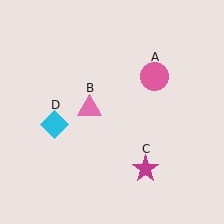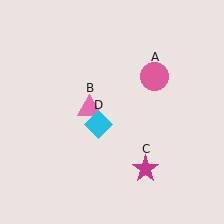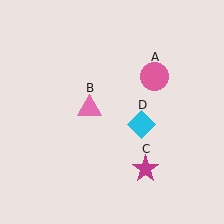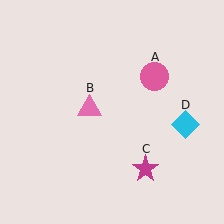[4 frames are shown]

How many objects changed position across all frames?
1 object changed position: cyan diamond (object D).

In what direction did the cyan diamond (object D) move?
The cyan diamond (object D) moved right.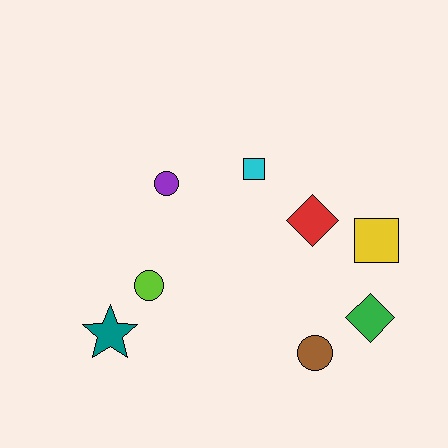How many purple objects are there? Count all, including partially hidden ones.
There is 1 purple object.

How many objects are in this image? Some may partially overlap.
There are 8 objects.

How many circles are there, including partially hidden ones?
There are 3 circles.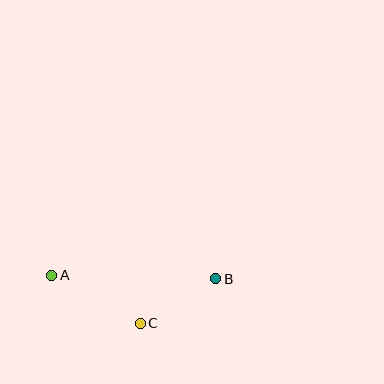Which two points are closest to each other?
Points B and C are closest to each other.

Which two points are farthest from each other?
Points A and B are farthest from each other.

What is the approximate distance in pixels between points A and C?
The distance between A and C is approximately 101 pixels.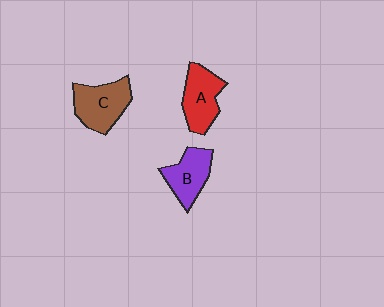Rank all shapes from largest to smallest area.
From largest to smallest: C (brown), A (red), B (purple).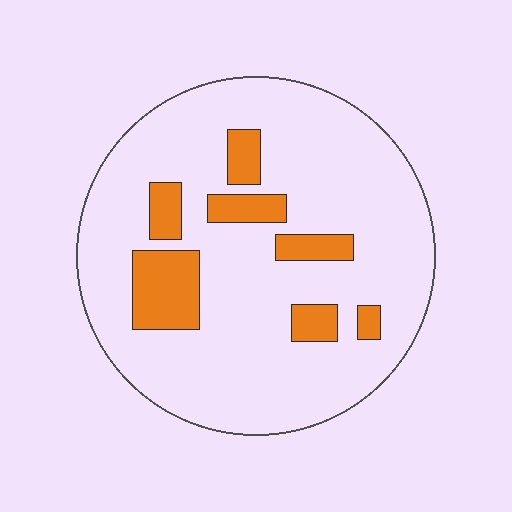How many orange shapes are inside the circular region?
7.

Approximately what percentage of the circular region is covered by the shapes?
Approximately 15%.